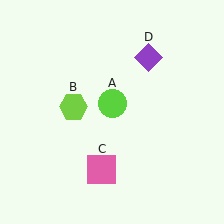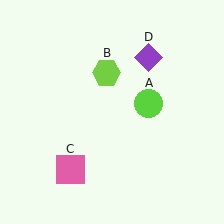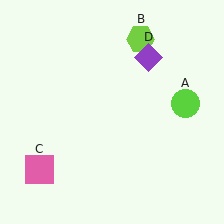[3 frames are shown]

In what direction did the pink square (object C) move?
The pink square (object C) moved left.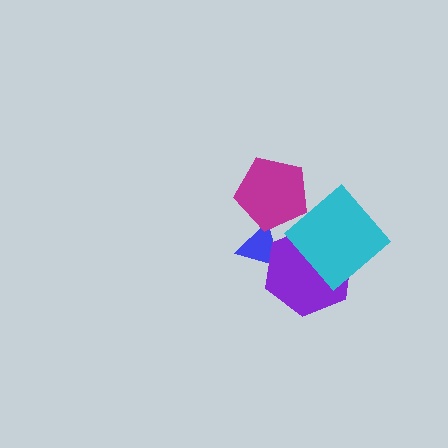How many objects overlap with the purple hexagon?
2 objects overlap with the purple hexagon.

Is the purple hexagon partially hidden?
Yes, it is partially covered by another shape.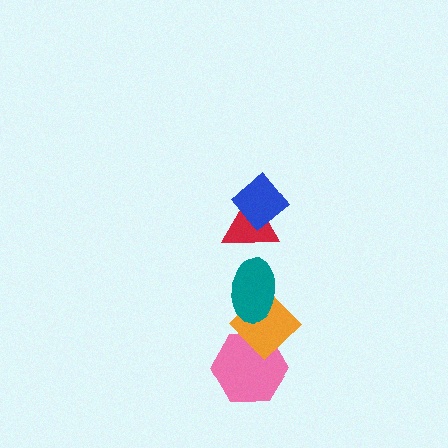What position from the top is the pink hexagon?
The pink hexagon is 5th from the top.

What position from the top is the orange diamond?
The orange diamond is 4th from the top.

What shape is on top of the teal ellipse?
The red triangle is on top of the teal ellipse.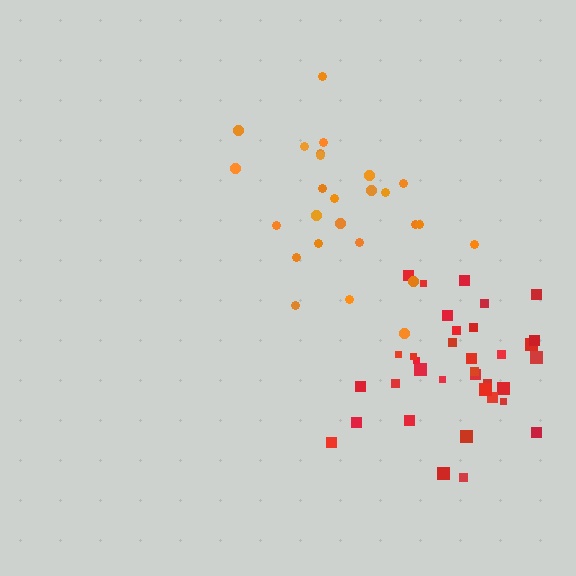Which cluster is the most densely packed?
Red.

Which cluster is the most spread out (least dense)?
Orange.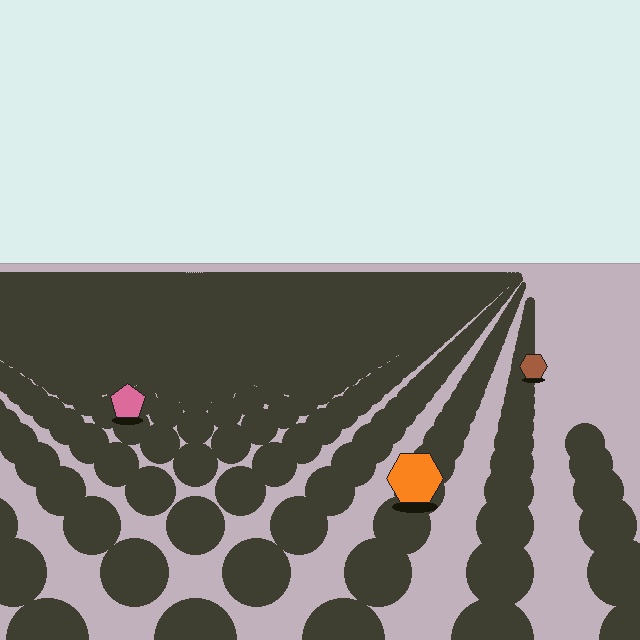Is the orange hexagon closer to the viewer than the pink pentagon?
Yes. The orange hexagon is closer — you can tell from the texture gradient: the ground texture is coarser near it.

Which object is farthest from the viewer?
The brown hexagon is farthest from the viewer. It appears smaller and the ground texture around it is denser.